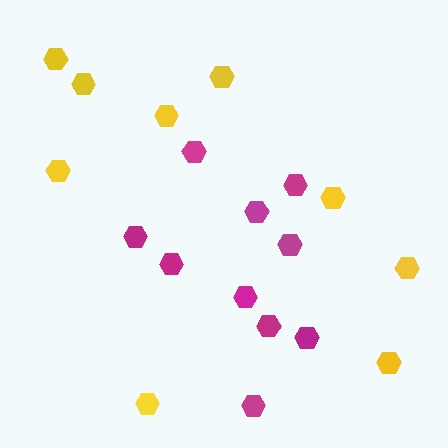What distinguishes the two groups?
There are 2 groups: one group of yellow hexagons (9) and one group of magenta hexagons (10).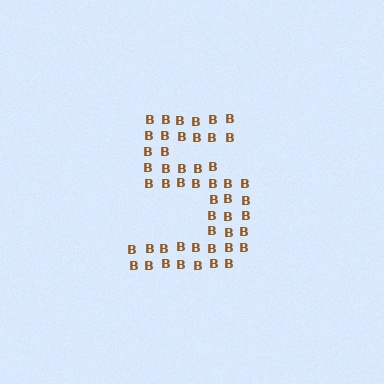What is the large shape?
The large shape is the digit 5.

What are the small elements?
The small elements are letter B's.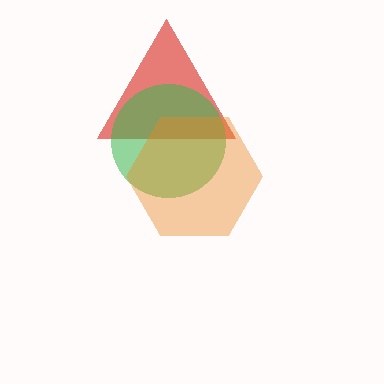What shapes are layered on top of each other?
The layered shapes are: a red triangle, a green circle, an orange hexagon.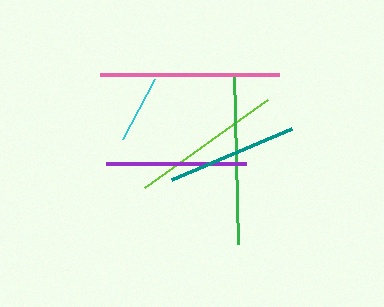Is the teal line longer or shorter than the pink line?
The pink line is longer than the teal line.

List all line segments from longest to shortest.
From longest to shortest: pink, green, lime, purple, teal, cyan.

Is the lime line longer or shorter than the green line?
The green line is longer than the lime line.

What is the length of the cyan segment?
The cyan segment is approximately 68 pixels long.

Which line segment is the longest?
The pink line is the longest at approximately 179 pixels.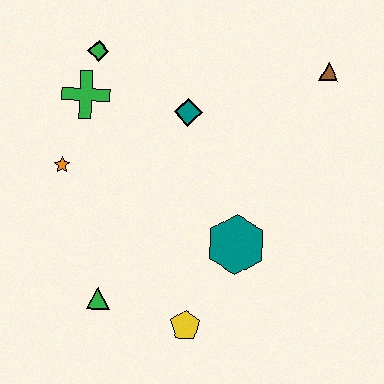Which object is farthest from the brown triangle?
The green triangle is farthest from the brown triangle.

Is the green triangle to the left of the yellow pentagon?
Yes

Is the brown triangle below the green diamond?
Yes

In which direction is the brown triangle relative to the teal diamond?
The brown triangle is to the right of the teal diamond.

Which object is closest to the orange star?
The green cross is closest to the orange star.